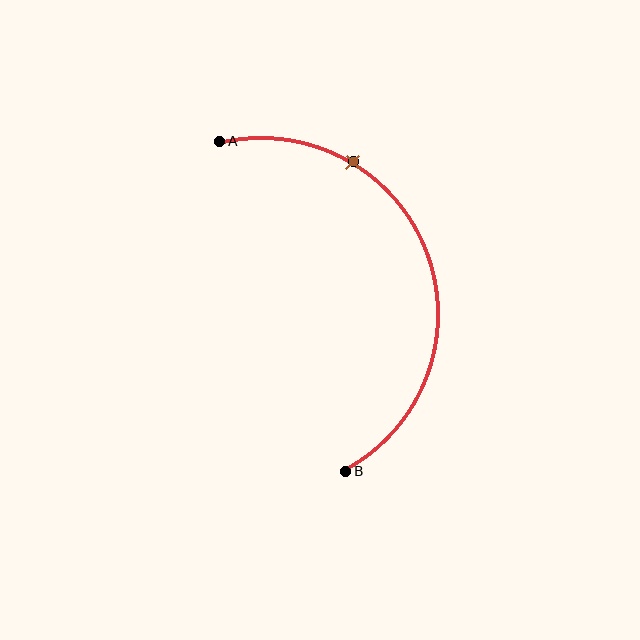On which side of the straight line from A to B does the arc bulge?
The arc bulges to the right of the straight line connecting A and B.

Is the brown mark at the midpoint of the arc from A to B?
No. The brown mark lies on the arc but is closer to endpoint A. The arc midpoint would be at the point on the curve equidistant along the arc from both A and B.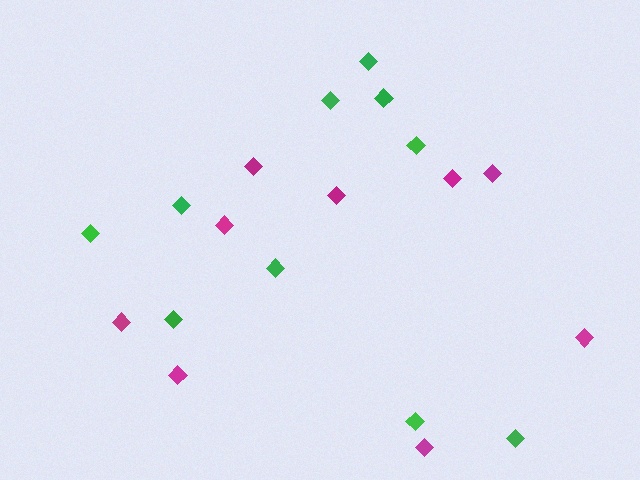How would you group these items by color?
There are 2 groups: one group of magenta diamonds (9) and one group of green diamonds (10).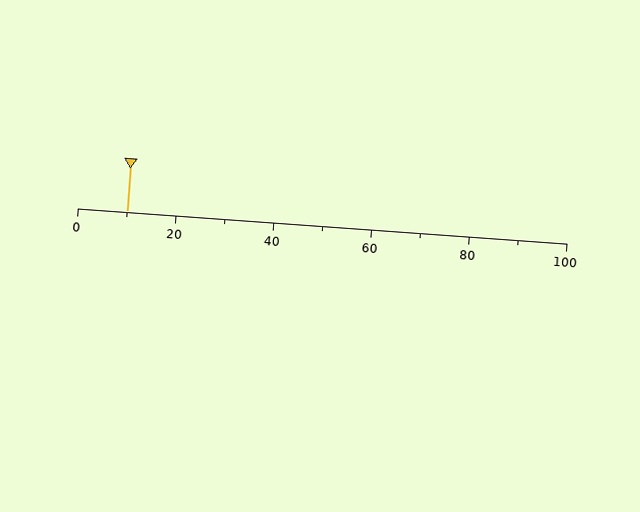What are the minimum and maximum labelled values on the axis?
The axis runs from 0 to 100.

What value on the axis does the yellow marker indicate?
The marker indicates approximately 10.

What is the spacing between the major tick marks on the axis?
The major ticks are spaced 20 apart.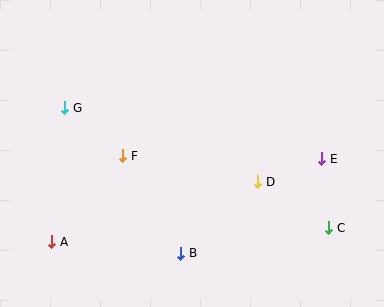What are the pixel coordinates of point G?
Point G is at (65, 108).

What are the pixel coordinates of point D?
Point D is at (258, 182).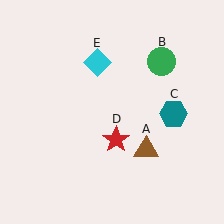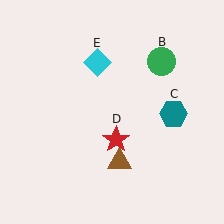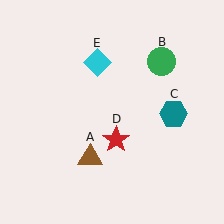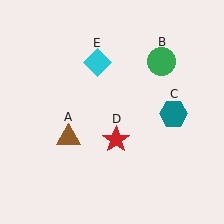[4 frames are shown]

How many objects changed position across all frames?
1 object changed position: brown triangle (object A).